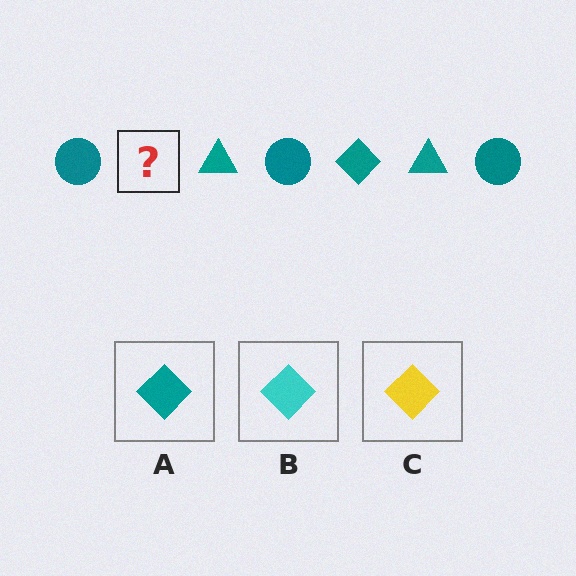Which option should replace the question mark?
Option A.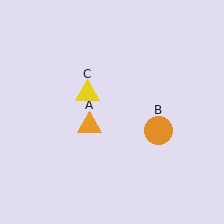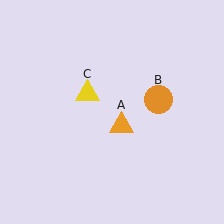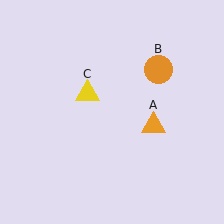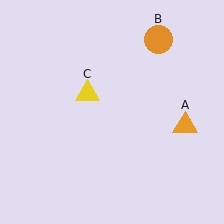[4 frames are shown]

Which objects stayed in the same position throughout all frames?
Yellow triangle (object C) remained stationary.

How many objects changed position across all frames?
2 objects changed position: orange triangle (object A), orange circle (object B).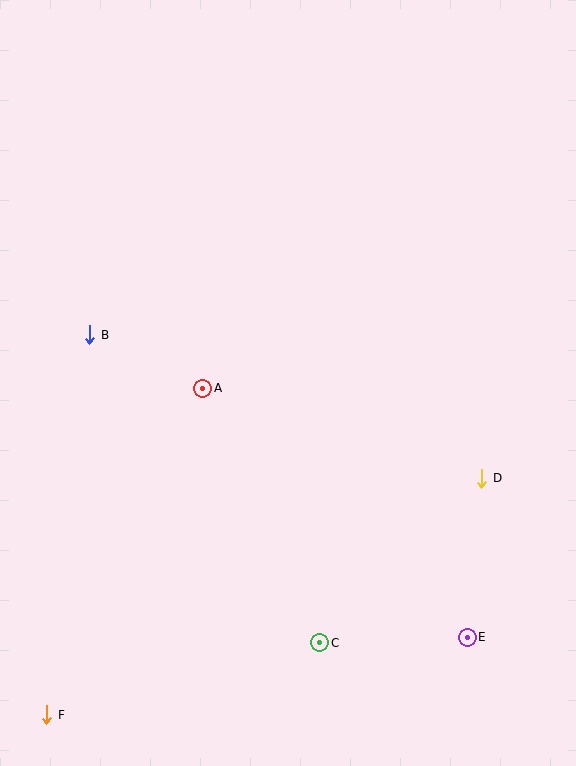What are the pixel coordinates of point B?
Point B is at (90, 335).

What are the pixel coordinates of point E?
Point E is at (467, 637).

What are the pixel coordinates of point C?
Point C is at (320, 643).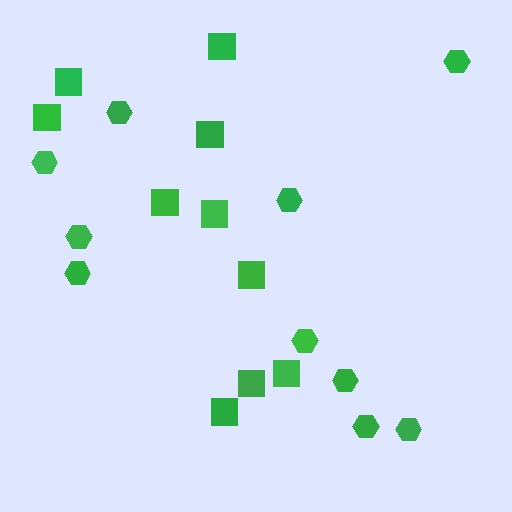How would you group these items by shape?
There are 2 groups: one group of hexagons (10) and one group of squares (10).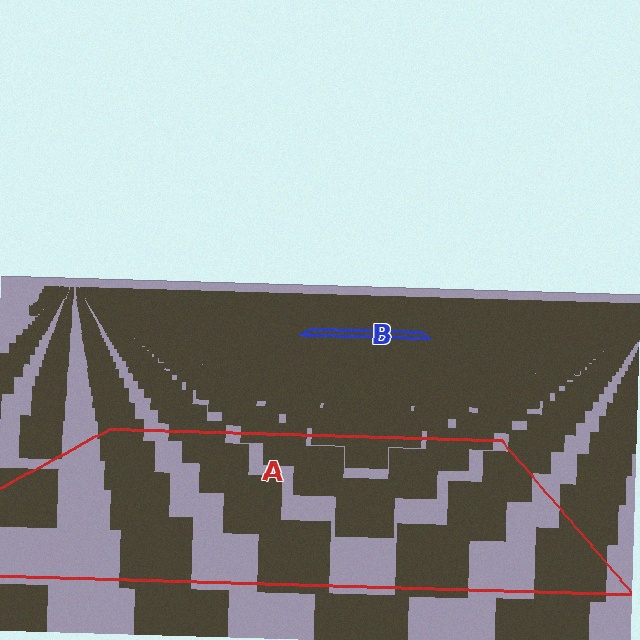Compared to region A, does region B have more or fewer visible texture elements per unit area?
Region B has more texture elements per unit area — they are packed more densely because it is farther away.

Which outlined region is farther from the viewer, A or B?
Region B is farther from the viewer — the texture elements inside it appear smaller and more densely packed.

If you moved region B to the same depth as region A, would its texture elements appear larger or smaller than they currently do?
They would appear larger. At a closer depth, the same texture elements are projected at a bigger on-screen size.